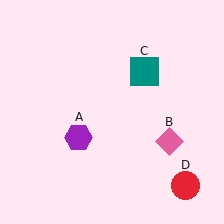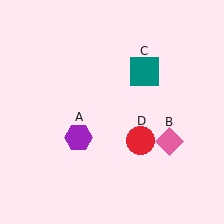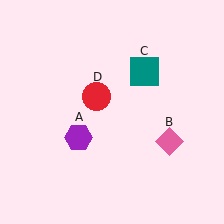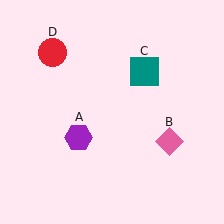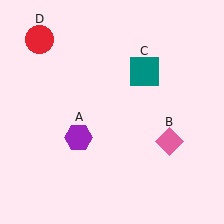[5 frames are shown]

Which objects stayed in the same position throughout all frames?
Purple hexagon (object A) and pink diamond (object B) and teal square (object C) remained stationary.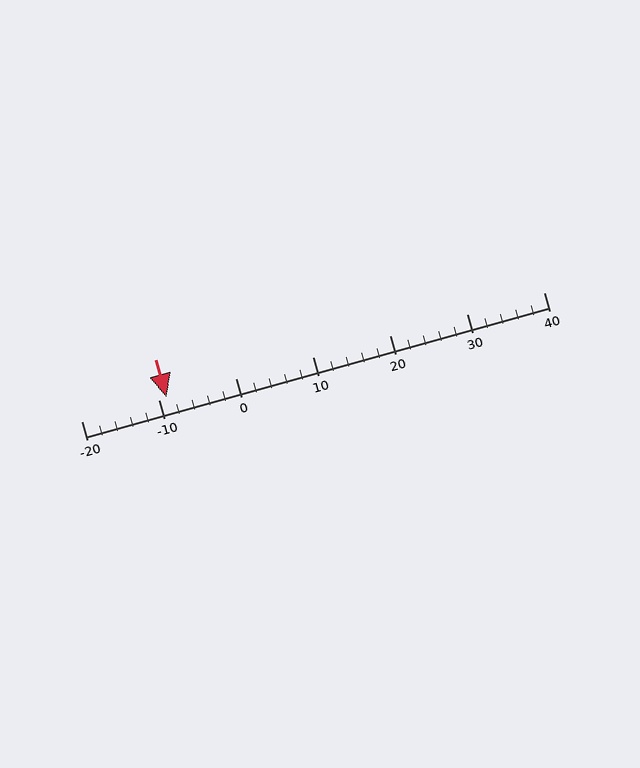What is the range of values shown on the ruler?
The ruler shows values from -20 to 40.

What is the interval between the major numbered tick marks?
The major tick marks are spaced 10 units apart.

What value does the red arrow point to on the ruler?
The red arrow points to approximately -9.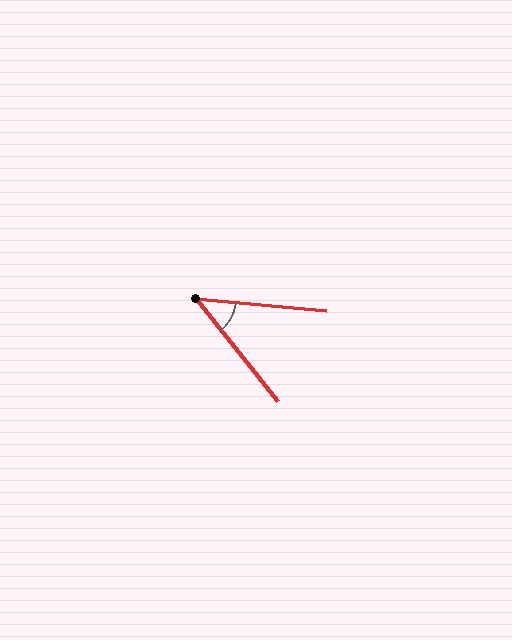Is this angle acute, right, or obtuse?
It is acute.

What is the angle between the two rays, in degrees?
Approximately 46 degrees.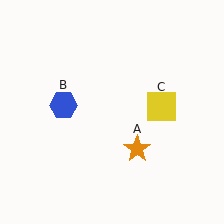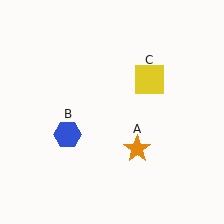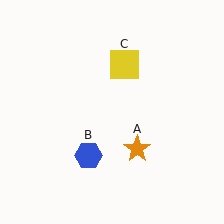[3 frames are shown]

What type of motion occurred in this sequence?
The blue hexagon (object B), yellow square (object C) rotated counterclockwise around the center of the scene.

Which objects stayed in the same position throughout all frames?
Orange star (object A) remained stationary.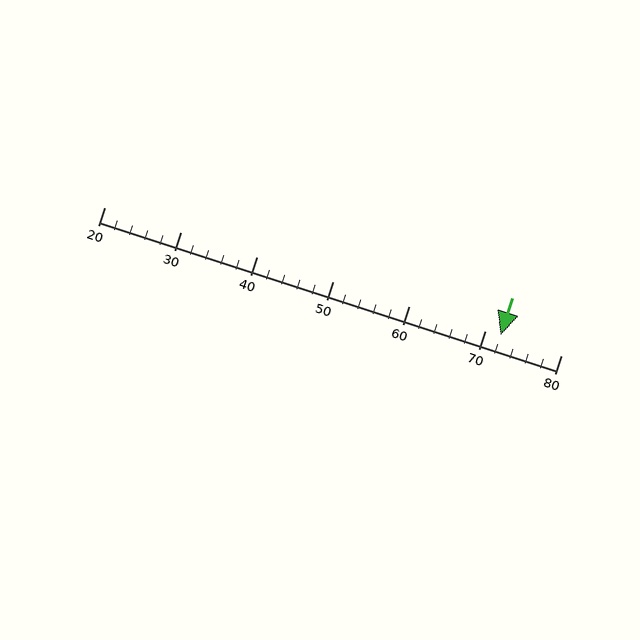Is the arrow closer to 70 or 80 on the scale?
The arrow is closer to 70.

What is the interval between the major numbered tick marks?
The major tick marks are spaced 10 units apart.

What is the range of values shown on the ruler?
The ruler shows values from 20 to 80.